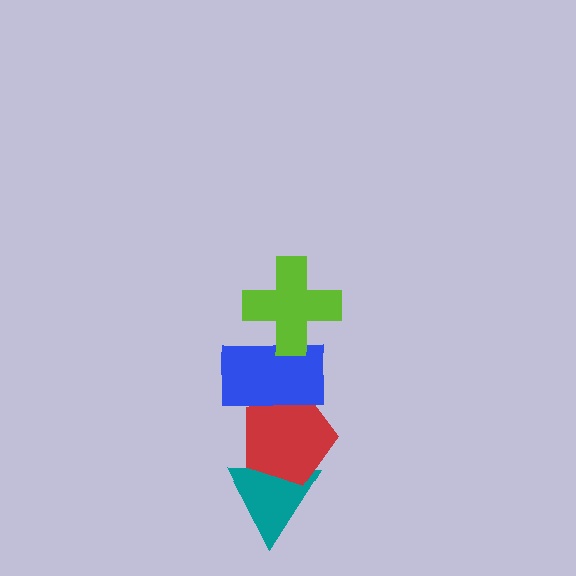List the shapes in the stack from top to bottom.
From top to bottom: the lime cross, the blue rectangle, the red pentagon, the teal triangle.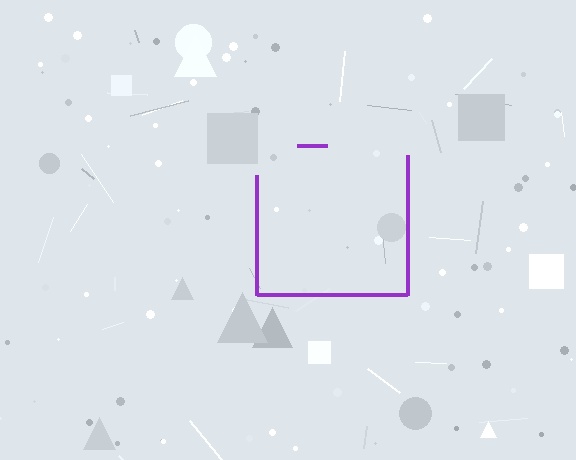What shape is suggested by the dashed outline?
The dashed outline suggests a square.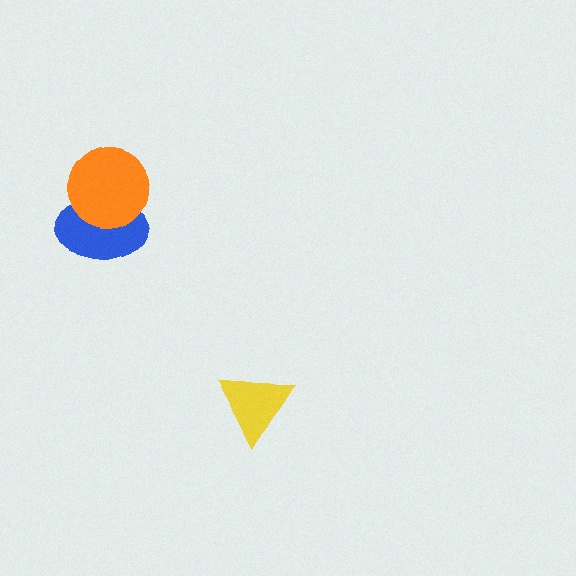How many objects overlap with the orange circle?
1 object overlaps with the orange circle.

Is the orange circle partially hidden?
No, no other shape covers it.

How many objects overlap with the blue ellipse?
1 object overlaps with the blue ellipse.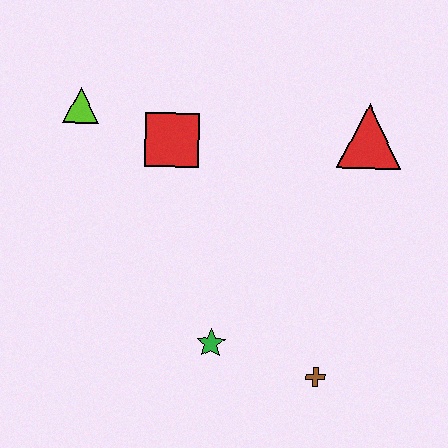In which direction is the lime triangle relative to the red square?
The lime triangle is to the left of the red square.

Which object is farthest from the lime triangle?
The brown cross is farthest from the lime triangle.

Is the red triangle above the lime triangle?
No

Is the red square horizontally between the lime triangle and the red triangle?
Yes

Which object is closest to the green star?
The brown cross is closest to the green star.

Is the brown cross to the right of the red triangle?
No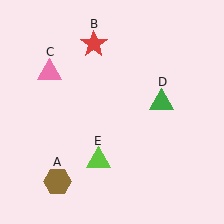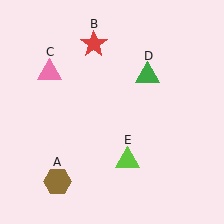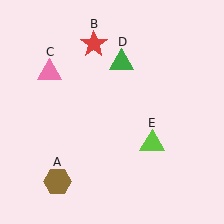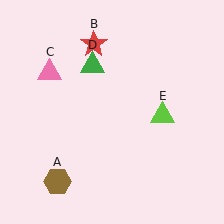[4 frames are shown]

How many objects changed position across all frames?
2 objects changed position: green triangle (object D), lime triangle (object E).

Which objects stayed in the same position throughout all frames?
Brown hexagon (object A) and red star (object B) and pink triangle (object C) remained stationary.